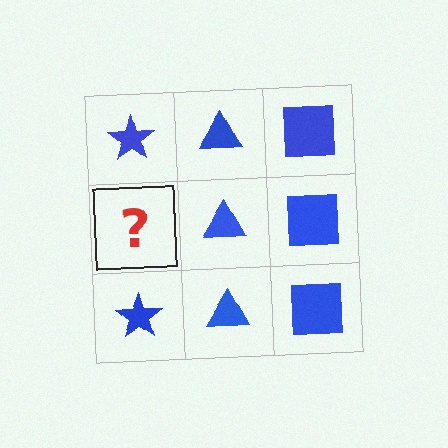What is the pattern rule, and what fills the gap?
The rule is that each column has a consistent shape. The gap should be filled with a blue star.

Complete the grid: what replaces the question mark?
The question mark should be replaced with a blue star.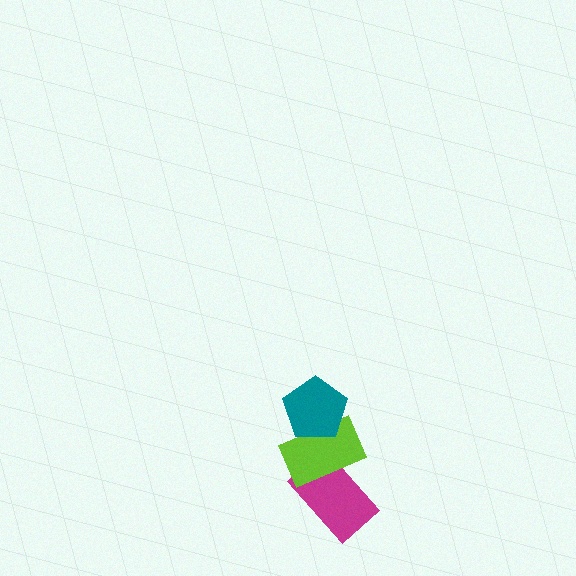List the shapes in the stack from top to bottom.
From top to bottom: the teal pentagon, the lime rectangle, the magenta rectangle.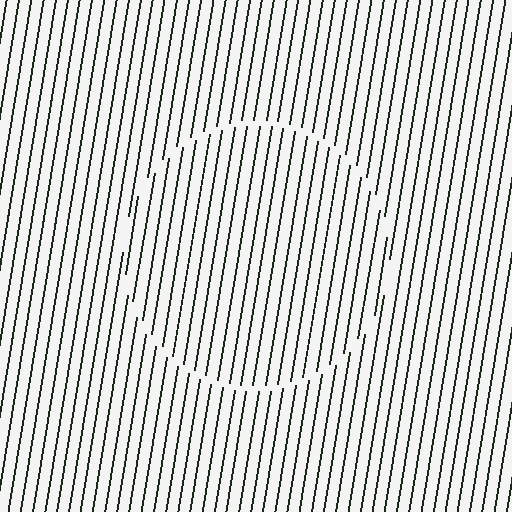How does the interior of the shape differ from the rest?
The interior of the shape contains the same grating, shifted by half a period — the contour is defined by the phase discontinuity where line-ends from the inner and outer gratings abut.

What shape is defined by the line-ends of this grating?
An illusory circle. The interior of the shape contains the same grating, shifted by half a period — the contour is defined by the phase discontinuity where line-ends from the inner and outer gratings abut.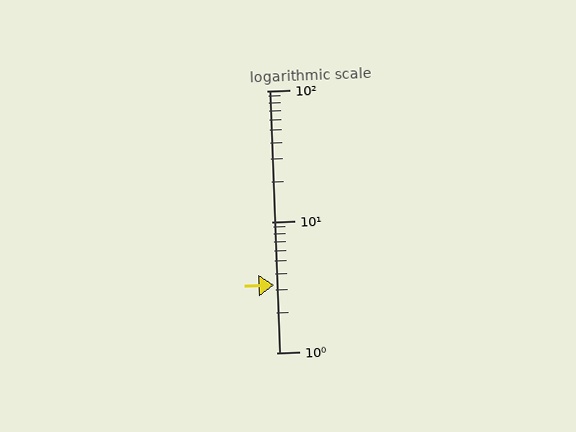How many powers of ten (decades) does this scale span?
The scale spans 2 decades, from 1 to 100.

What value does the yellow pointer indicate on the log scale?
The pointer indicates approximately 3.3.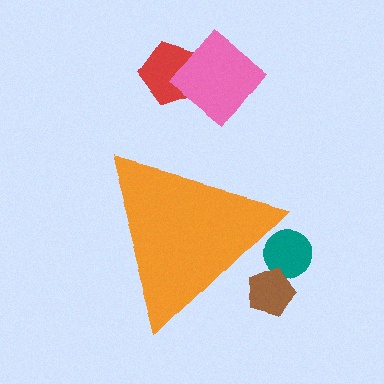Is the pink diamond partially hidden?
No, the pink diamond is fully visible.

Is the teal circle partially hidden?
Yes, the teal circle is partially hidden behind the orange triangle.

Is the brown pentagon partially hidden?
Yes, the brown pentagon is partially hidden behind the orange triangle.